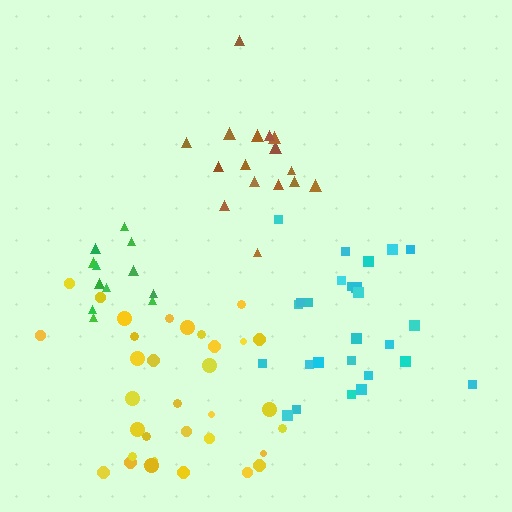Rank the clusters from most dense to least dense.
green, cyan, yellow, brown.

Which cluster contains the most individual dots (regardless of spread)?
Yellow (33).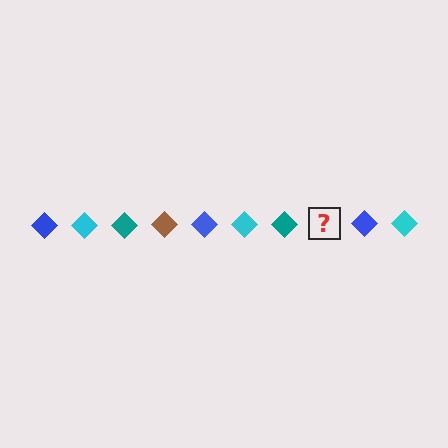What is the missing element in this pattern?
The missing element is a brown diamond.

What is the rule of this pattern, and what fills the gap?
The rule is that the pattern cycles through blue, cyan, teal, brown diamonds. The gap should be filled with a brown diamond.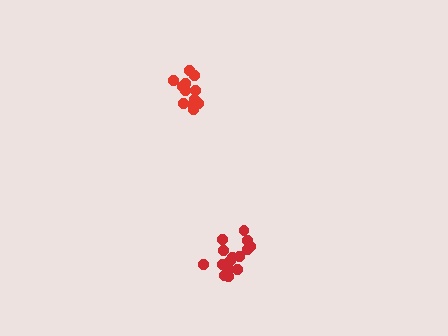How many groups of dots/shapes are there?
There are 2 groups.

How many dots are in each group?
Group 1: 13 dots, Group 2: 15 dots (28 total).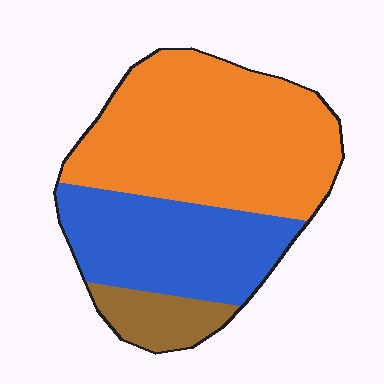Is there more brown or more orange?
Orange.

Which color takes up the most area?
Orange, at roughly 55%.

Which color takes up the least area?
Brown, at roughly 10%.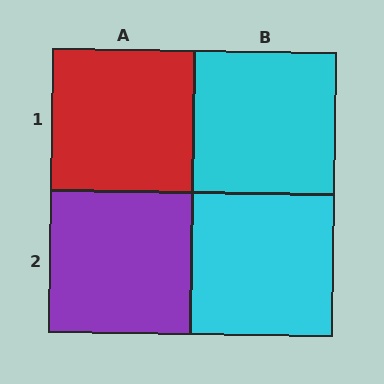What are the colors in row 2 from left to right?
Purple, cyan.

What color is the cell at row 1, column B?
Cyan.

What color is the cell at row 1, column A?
Red.